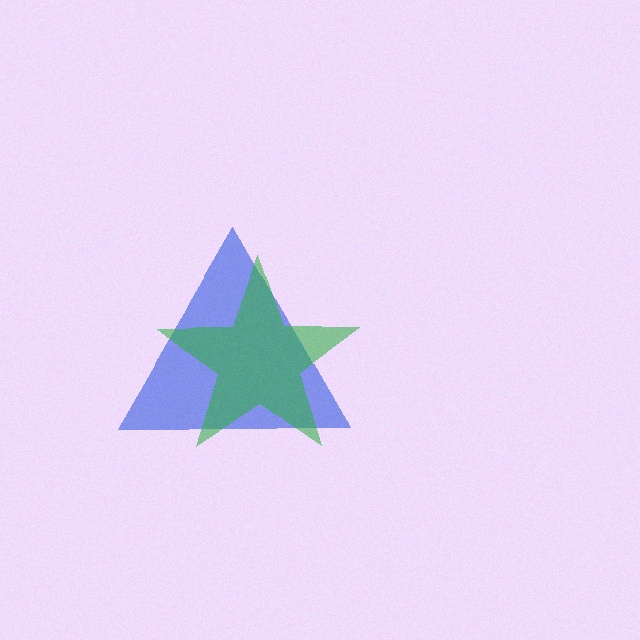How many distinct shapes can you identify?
There are 2 distinct shapes: a blue triangle, a green star.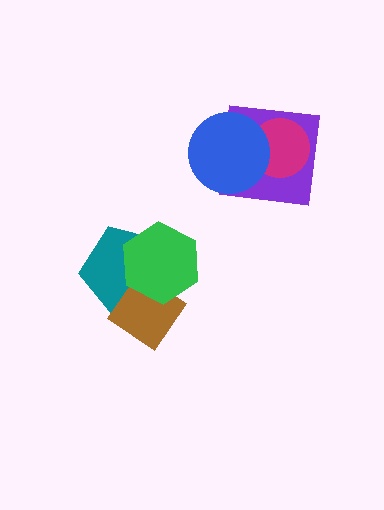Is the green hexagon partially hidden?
No, no other shape covers it.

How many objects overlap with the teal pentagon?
2 objects overlap with the teal pentagon.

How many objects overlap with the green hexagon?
2 objects overlap with the green hexagon.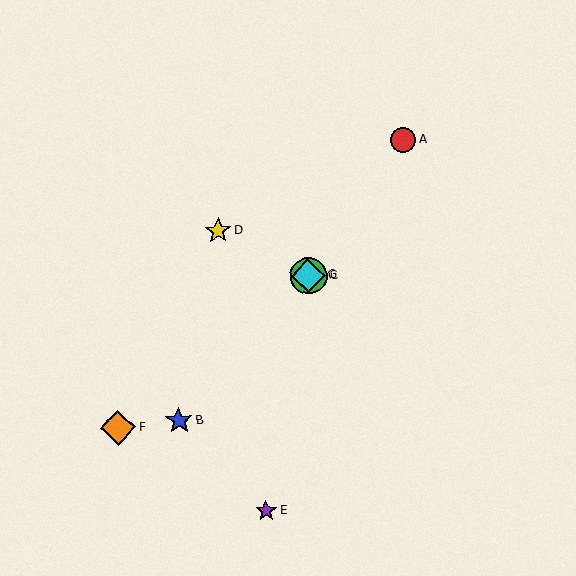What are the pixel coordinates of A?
Object A is at (403, 140).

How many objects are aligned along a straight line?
3 objects (C, D, G) are aligned along a straight line.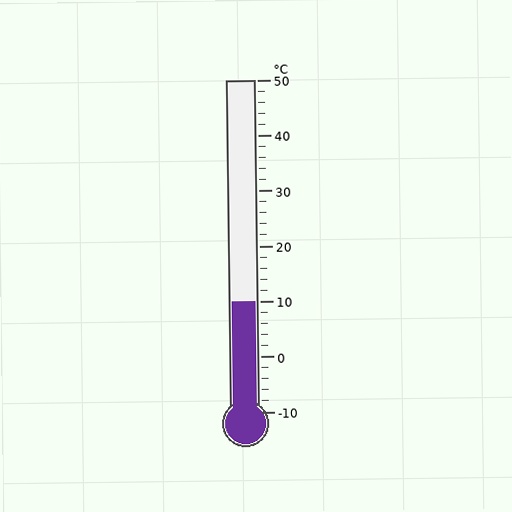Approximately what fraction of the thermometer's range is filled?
The thermometer is filled to approximately 35% of its range.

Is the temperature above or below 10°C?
The temperature is at 10°C.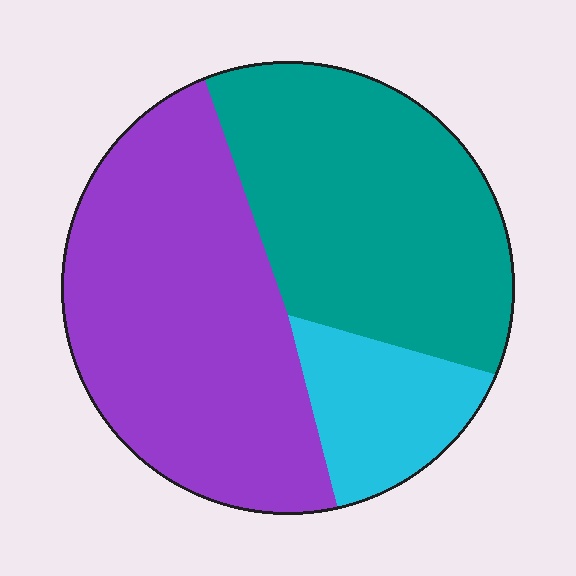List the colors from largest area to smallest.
From largest to smallest: purple, teal, cyan.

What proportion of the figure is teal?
Teal takes up between a quarter and a half of the figure.